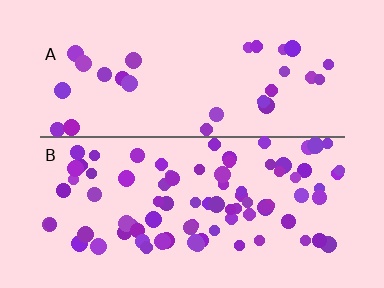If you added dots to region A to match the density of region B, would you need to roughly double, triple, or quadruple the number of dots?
Approximately triple.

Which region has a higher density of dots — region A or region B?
B (the bottom).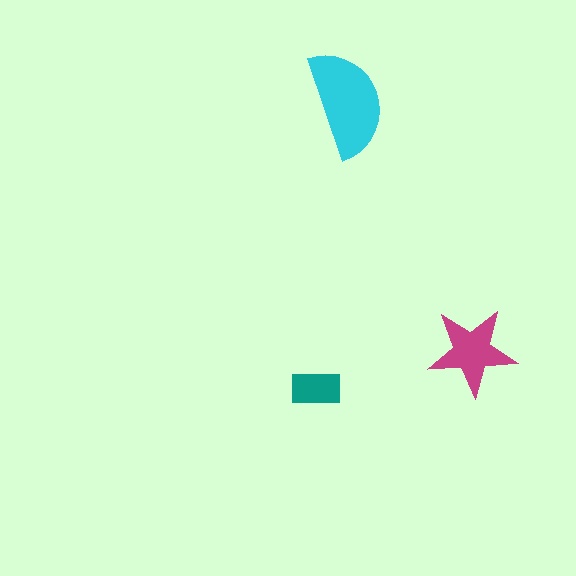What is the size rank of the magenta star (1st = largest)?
2nd.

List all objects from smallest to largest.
The teal rectangle, the magenta star, the cyan semicircle.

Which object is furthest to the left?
The teal rectangle is leftmost.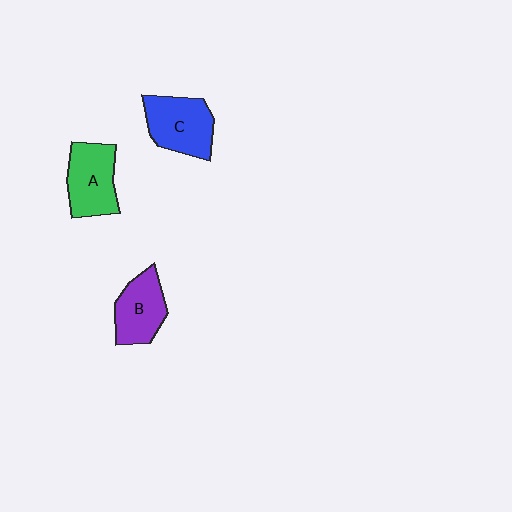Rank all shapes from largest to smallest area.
From largest to smallest: C (blue), A (green), B (purple).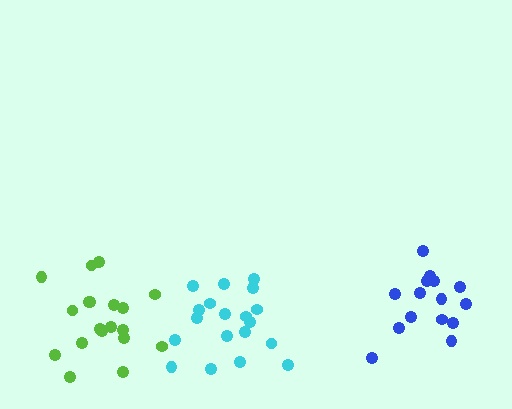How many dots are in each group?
Group 1: 15 dots, Group 2: 19 dots, Group 3: 19 dots (53 total).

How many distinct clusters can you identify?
There are 3 distinct clusters.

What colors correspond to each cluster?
The clusters are colored: blue, cyan, lime.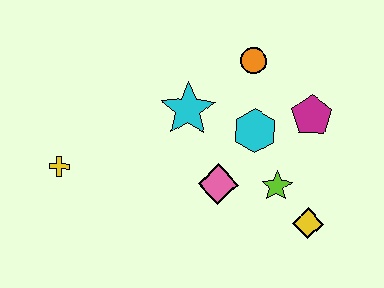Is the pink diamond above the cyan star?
No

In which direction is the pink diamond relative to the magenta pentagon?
The pink diamond is to the left of the magenta pentagon.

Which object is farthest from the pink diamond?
The yellow cross is farthest from the pink diamond.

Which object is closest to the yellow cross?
The cyan star is closest to the yellow cross.